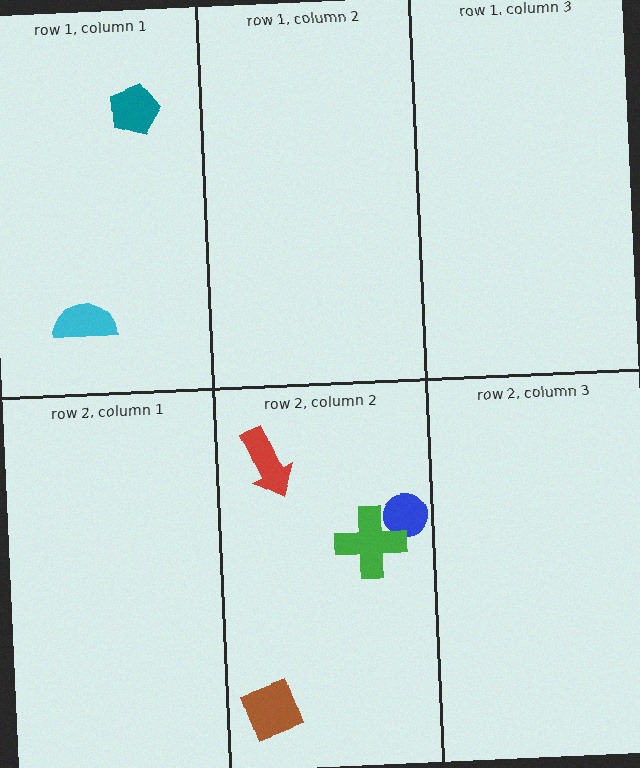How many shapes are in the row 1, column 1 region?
2.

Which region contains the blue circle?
The row 2, column 2 region.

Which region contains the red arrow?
The row 2, column 2 region.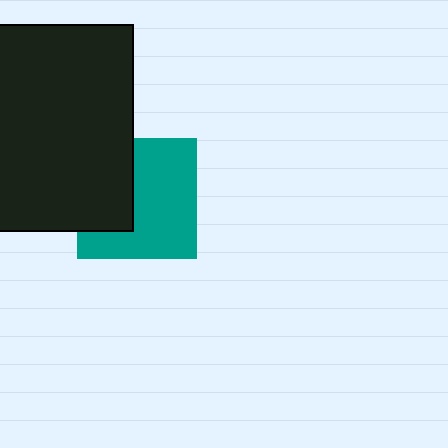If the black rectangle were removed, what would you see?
You would see the complete teal square.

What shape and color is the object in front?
The object in front is a black rectangle.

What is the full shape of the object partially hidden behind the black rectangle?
The partially hidden object is a teal square.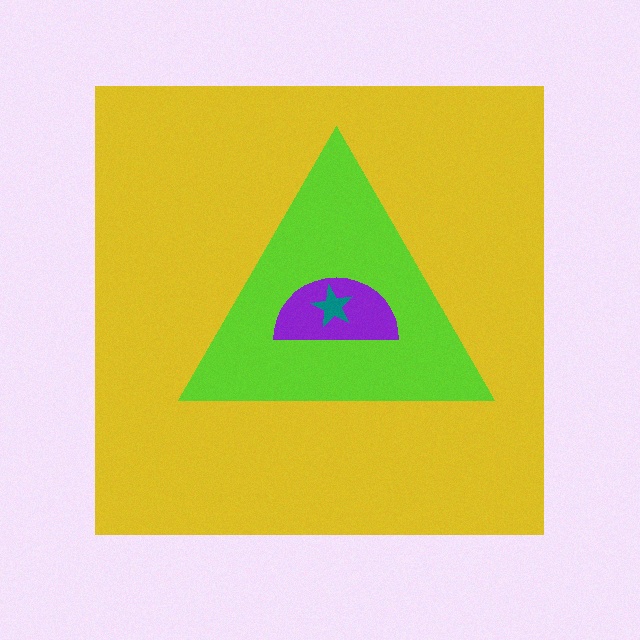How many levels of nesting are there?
4.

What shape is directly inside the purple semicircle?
The teal star.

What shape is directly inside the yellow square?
The lime triangle.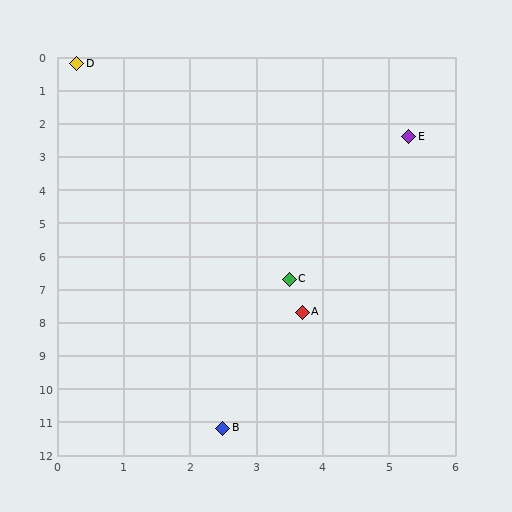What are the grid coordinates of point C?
Point C is at approximately (3.5, 6.7).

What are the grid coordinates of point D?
Point D is at approximately (0.3, 0.2).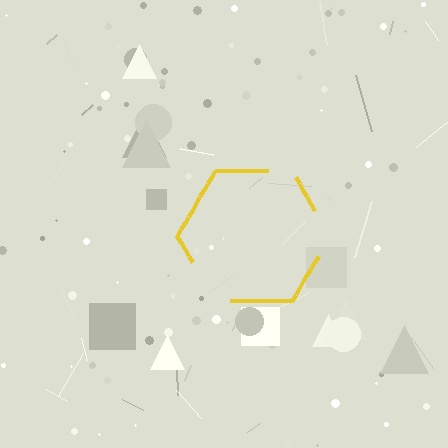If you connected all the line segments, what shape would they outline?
They would outline a hexagon.